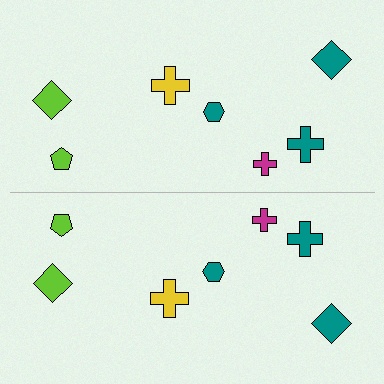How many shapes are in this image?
There are 14 shapes in this image.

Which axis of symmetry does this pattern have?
The pattern has a horizontal axis of symmetry running through the center of the image.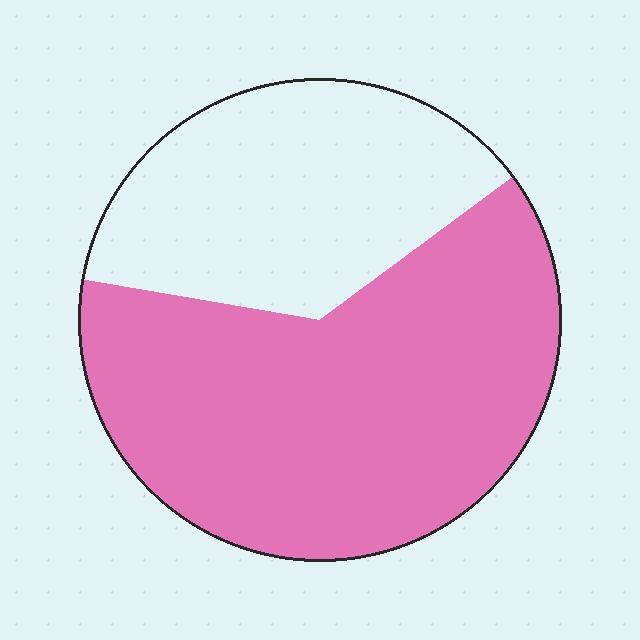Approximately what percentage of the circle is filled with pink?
Approximately 65%.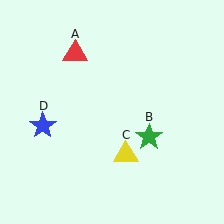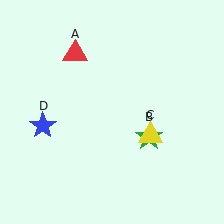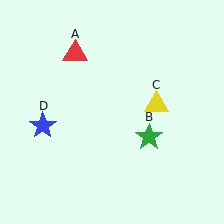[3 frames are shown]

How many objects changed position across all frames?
1 object changed position: yellow triangle (object C).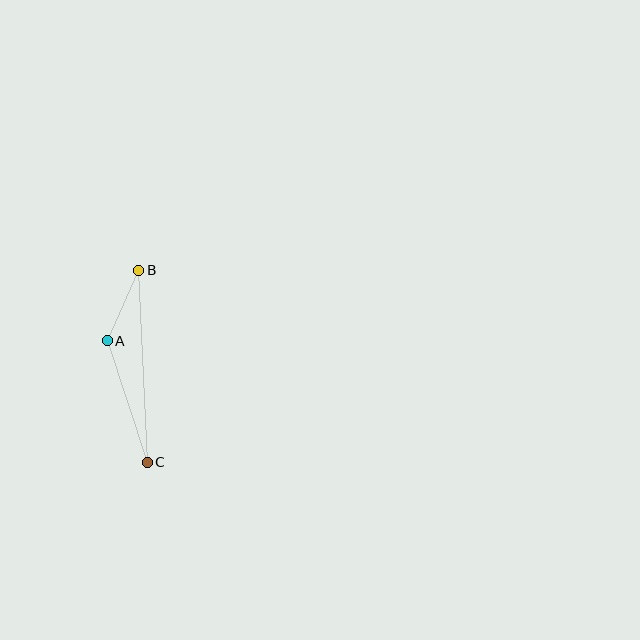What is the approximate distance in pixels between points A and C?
The distance between A and C is approximately 128 pixels.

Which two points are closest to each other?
Points A and B are closest to each other.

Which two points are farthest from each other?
Points B and C are farthest from each other.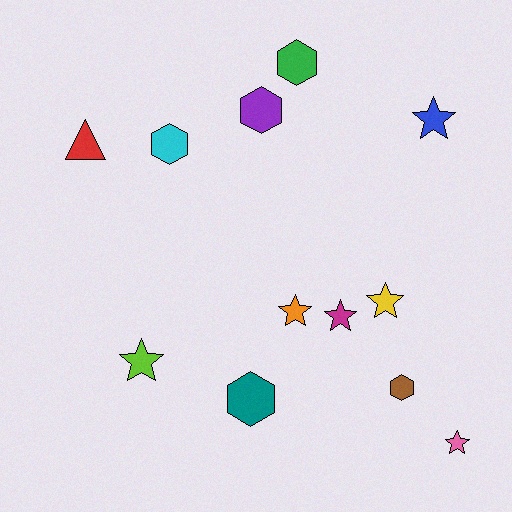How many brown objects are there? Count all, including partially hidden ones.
There is 1 brown object.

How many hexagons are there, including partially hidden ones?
There are 5 hexagons.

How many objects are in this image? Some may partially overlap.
There are 12 objects.